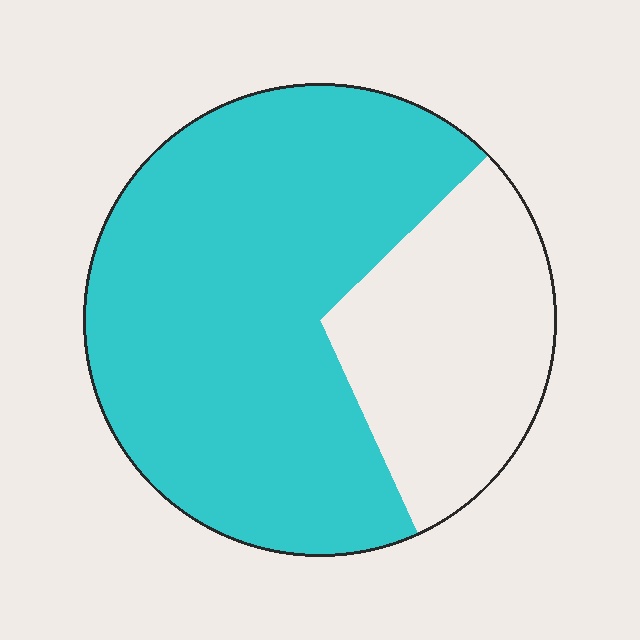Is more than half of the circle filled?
Yes.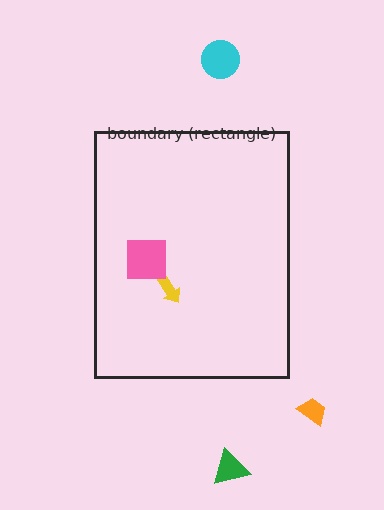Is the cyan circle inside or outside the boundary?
Outside.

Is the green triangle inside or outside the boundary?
Outside.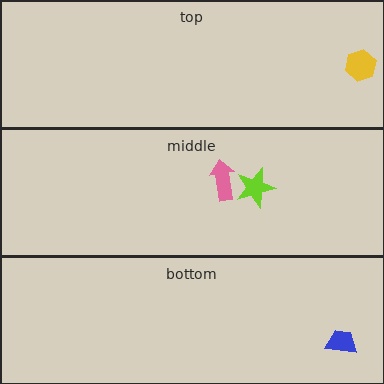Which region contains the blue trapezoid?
The bottom region.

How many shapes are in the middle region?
2.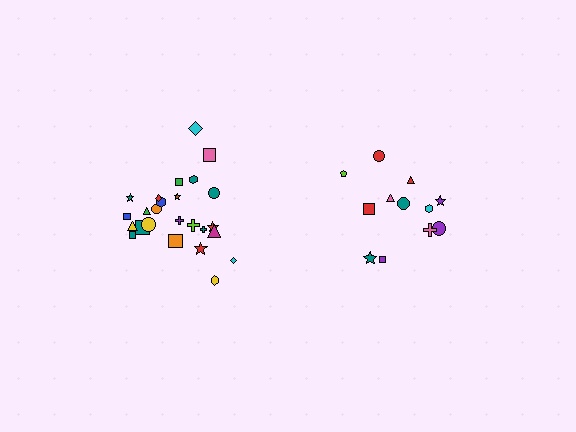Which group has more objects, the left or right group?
The left group.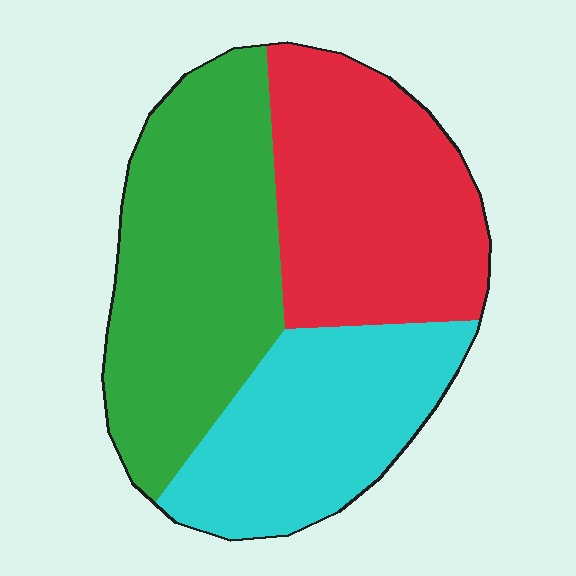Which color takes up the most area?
Green, at roughly 40%.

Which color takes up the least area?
Cyan, at roughly 30%.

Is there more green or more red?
Green.